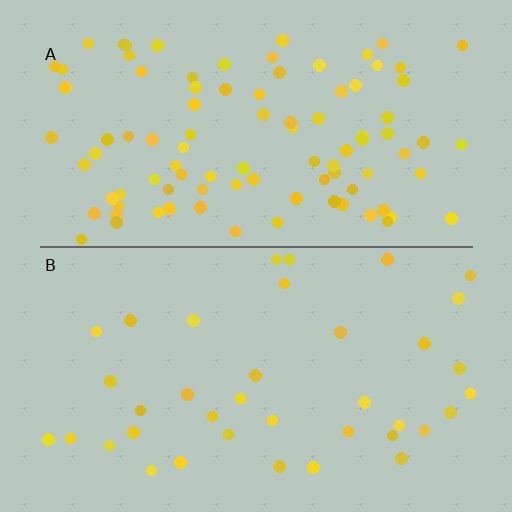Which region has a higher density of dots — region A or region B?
A (the top).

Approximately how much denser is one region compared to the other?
Approximately 2.6× — region A over region B.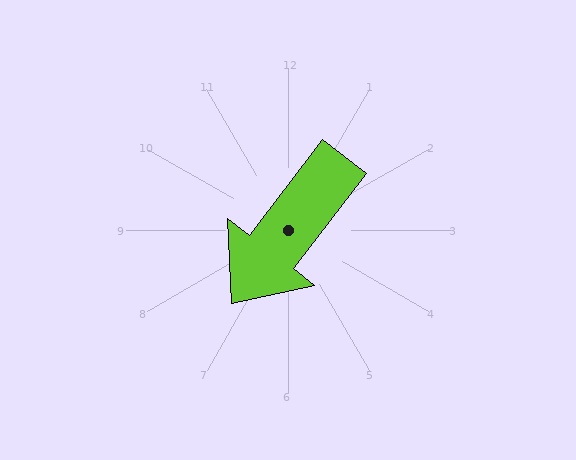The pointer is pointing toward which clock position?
Roughly 7 o'clock.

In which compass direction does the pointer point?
Southwest.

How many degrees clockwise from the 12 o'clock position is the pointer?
Approximately 218 degrees.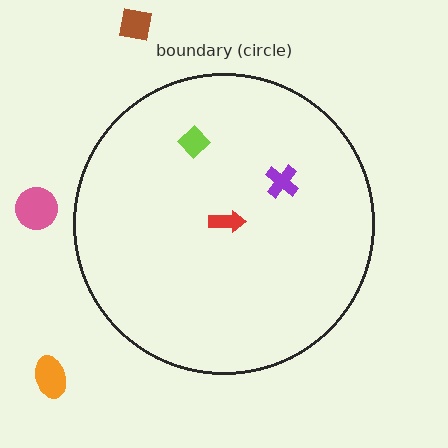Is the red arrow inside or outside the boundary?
Inside.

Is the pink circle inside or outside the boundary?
Outside.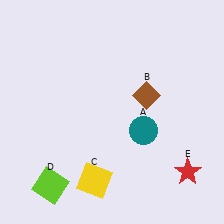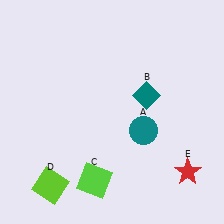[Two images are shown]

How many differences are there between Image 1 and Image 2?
There are 2 differences between the two images.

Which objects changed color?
B changed from brown to teal. C changed from yellow to lime.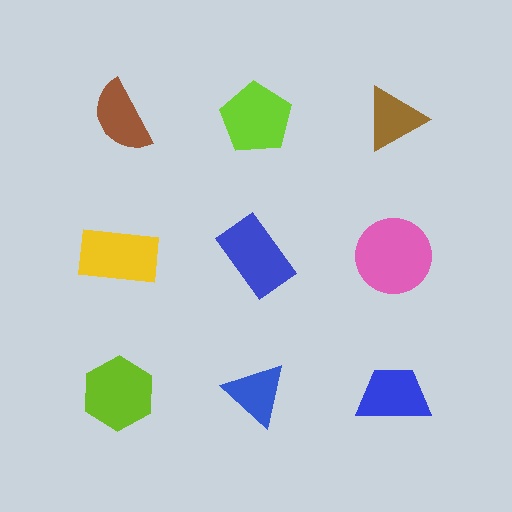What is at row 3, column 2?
A blue triangle.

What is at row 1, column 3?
A brown triangle.